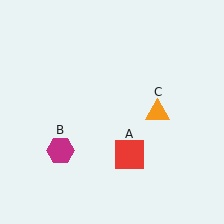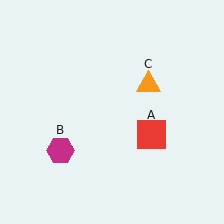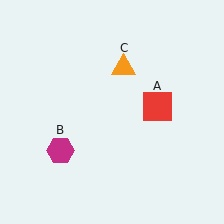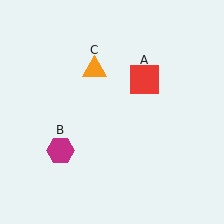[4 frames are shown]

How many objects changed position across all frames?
2 objects changed position: red square (object A), orange triangle (object C).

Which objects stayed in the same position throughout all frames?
Magenta hexagon (object B) remained stationary.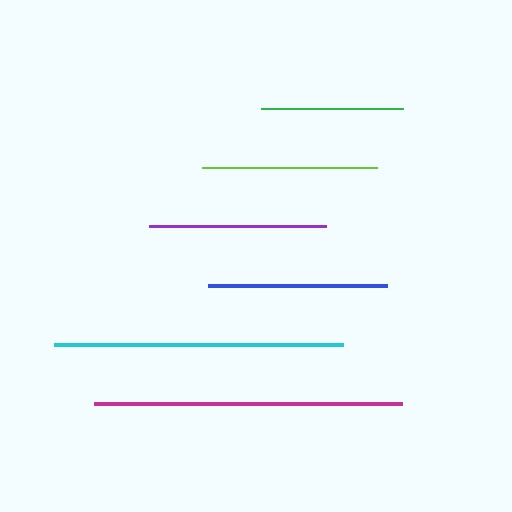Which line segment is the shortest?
The green line is the shortest at approximately 142 pixels.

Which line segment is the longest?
The magenta line is the longest at approximately 308 pixels.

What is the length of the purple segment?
The purple segment is approximately 177 pixels long.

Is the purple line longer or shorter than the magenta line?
The magenta line is longer than the purple line.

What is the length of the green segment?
The green segment is approximately 142 pixels long.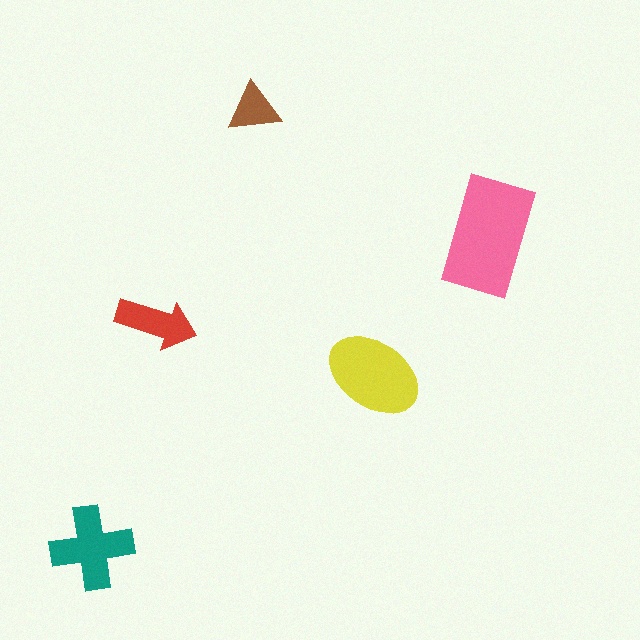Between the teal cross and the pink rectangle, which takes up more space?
The pink rectangle.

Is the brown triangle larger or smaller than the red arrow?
Smaller.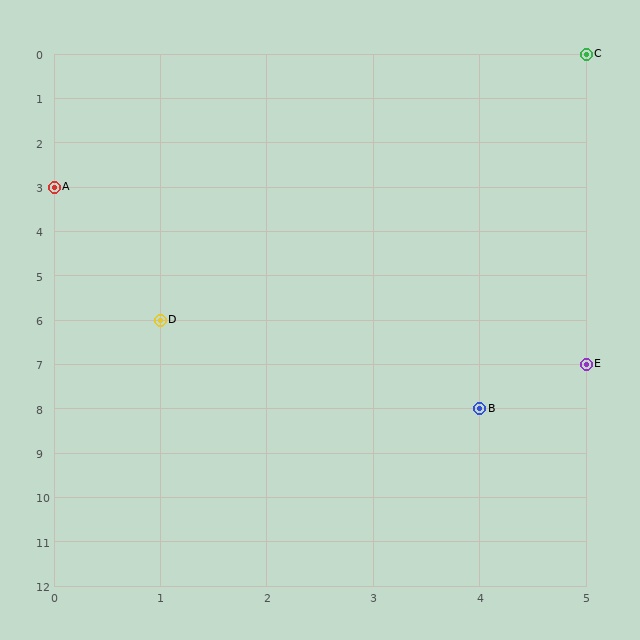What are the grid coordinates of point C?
Point C is at grid coordinates (5, 0).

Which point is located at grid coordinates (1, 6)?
Point D is at (1, 6).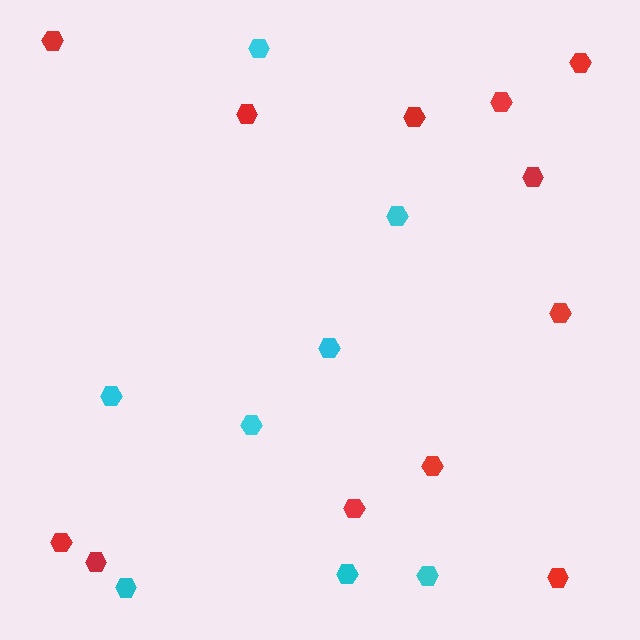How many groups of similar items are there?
There are 2 groups: one group of cyan hexagons (8) and one group of red hexagons (12).